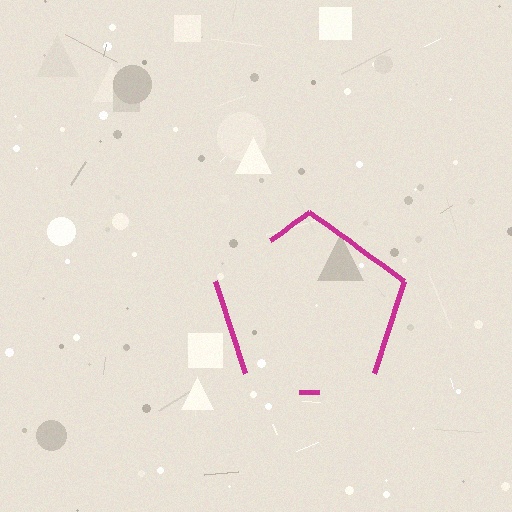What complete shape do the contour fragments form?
The contour fragments form a pentagon.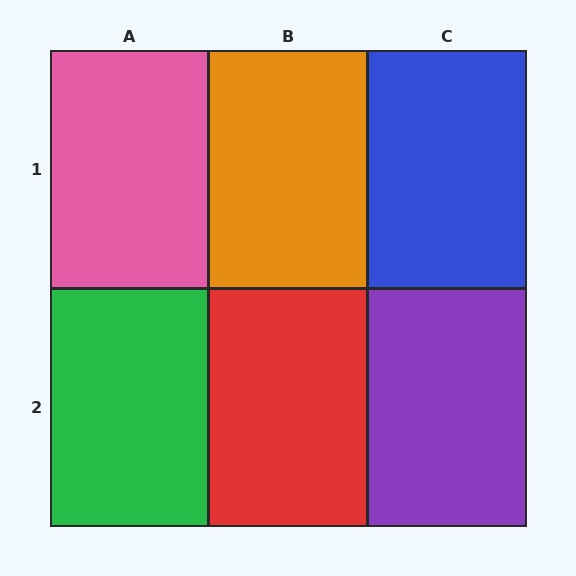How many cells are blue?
1 cell is blue.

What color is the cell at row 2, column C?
Purple.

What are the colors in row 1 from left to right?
Pink, orange, blue.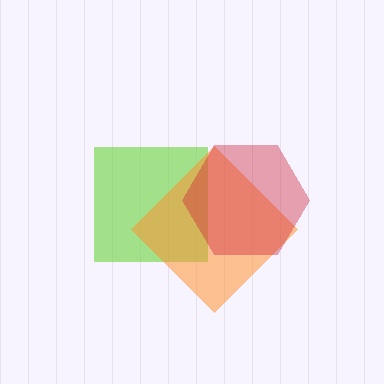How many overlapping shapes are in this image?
There are 3 overlapping shapes in the image.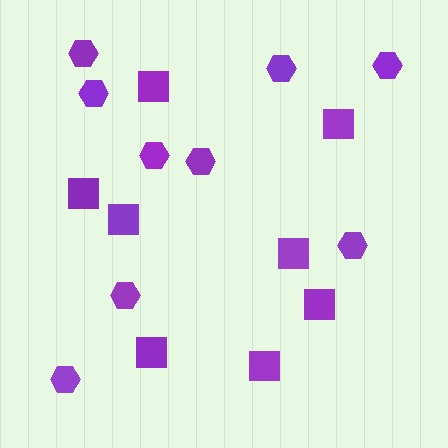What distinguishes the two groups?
There are 2 groups: one group of squares (8) and one group of hexagons (9).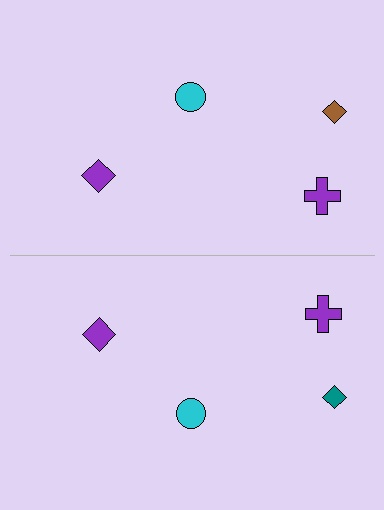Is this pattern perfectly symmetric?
No, the pattern is not perfectly symmetric. The teal diamond on the bottom side breaks the symmetry — its mirror counterpart is brown.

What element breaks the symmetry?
The teal diamond on the bottom side breaks the symmetry — its mirror counterpart is brown.